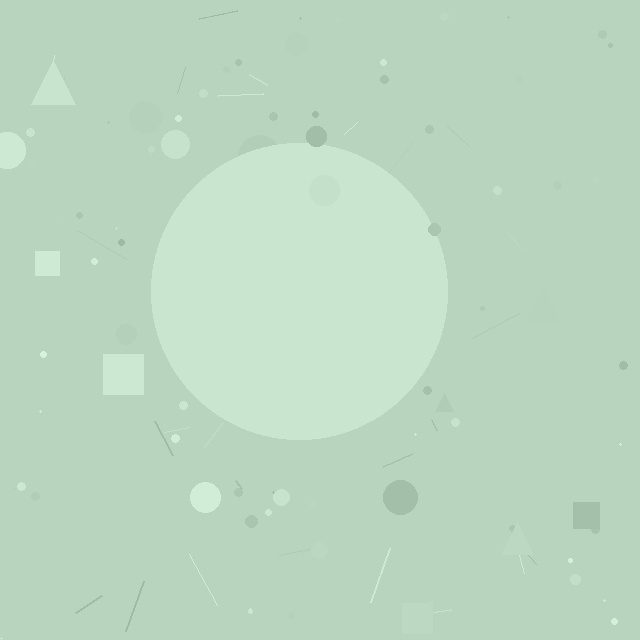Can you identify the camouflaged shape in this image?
The camouflaged shape is a circle.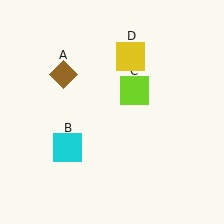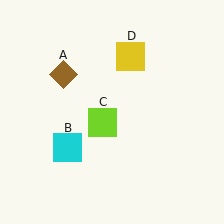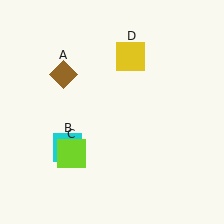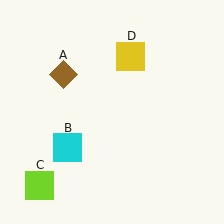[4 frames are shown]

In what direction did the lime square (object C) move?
The lime square (object C) moved down and to the left.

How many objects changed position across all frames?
1 object changed position: lime square (object C).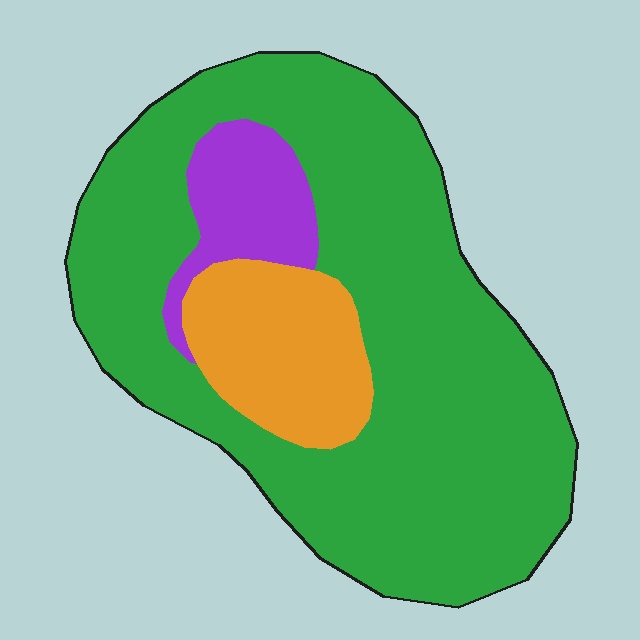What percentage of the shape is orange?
Orange takes up less than a sixth of the shape.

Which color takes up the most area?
Green, at roughly 75%.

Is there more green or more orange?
Green.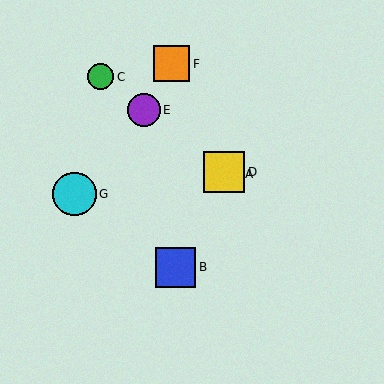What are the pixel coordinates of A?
Object A is at (226, 174).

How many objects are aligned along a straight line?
4 objects (A, C, D, E) are aligned along a straight line.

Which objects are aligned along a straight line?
Objects A, C, D, E are aligned along a straight line.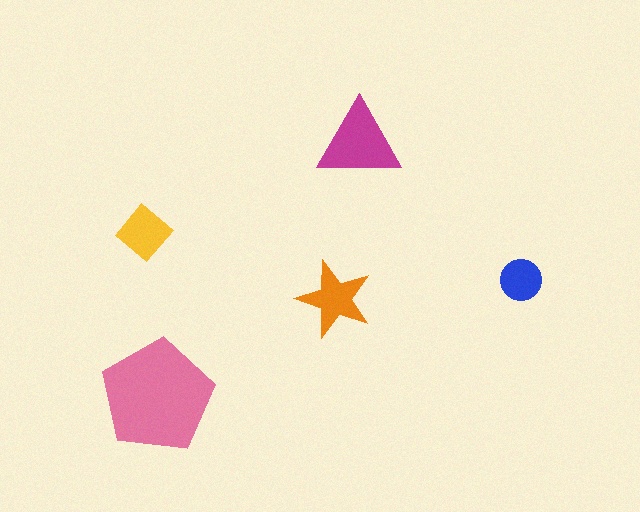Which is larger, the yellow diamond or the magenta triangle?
The magenta triangle.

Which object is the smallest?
The blue circle.